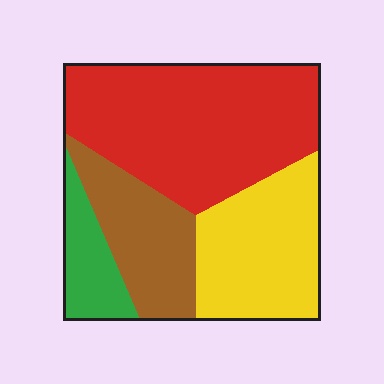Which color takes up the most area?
Red, at roughly 45%.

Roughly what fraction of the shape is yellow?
Yellow takes up about one quarter (1/4) of the shape.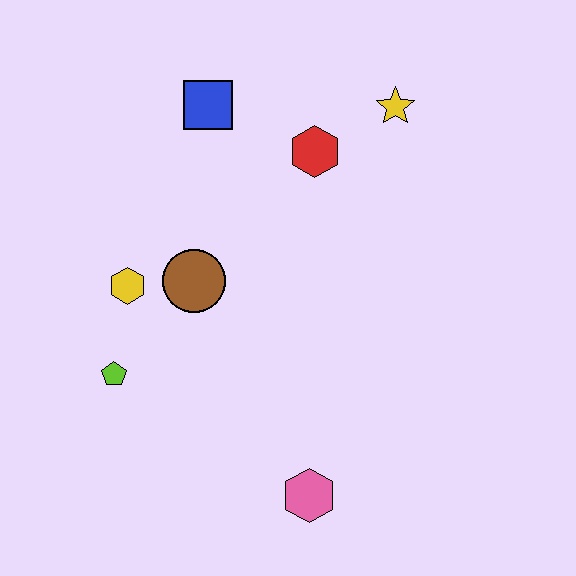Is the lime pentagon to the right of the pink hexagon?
No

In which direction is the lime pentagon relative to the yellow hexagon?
The lime pentagon is below the yellow hexagon.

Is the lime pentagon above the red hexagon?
No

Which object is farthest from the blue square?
The pink hexagon is farthest from the blue square.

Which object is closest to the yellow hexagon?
The brown circle is closest to the yellow hexagon.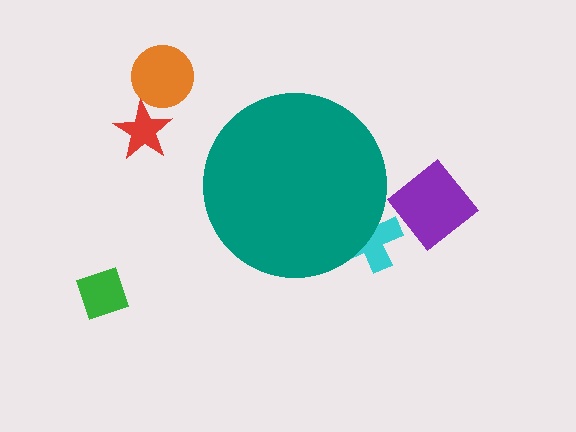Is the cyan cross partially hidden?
Yes, the cyan cross is partially hidden behind the teal circle.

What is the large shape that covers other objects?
A teal circle.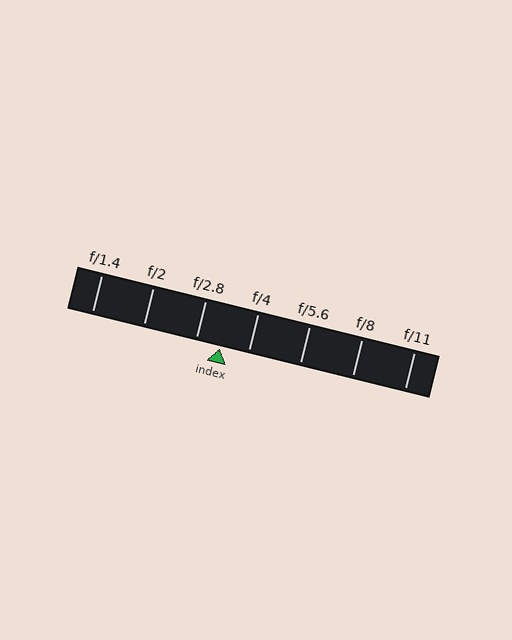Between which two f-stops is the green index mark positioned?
The index mark is between f/2.8 and f/4.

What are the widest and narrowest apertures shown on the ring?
The widest aperture shown is f/1.4 and the narrowest is f/11.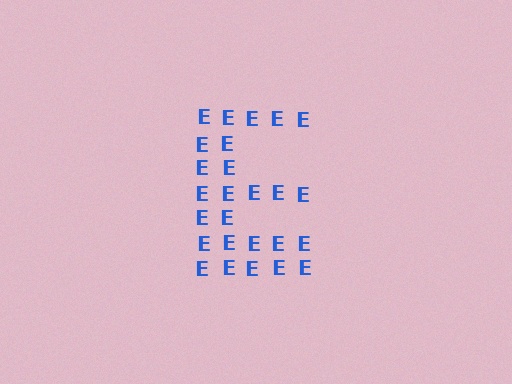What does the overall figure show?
The overall figure shows the letter E.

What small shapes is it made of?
It is made of small letter E's.